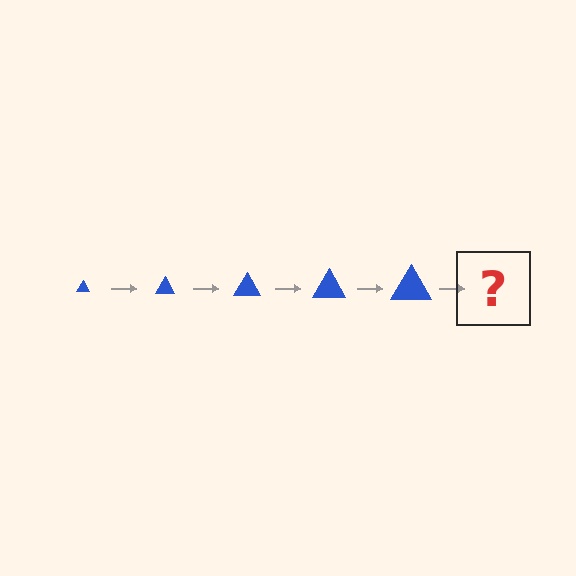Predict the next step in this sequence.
The next step is a blue triangle, larger than the previous one.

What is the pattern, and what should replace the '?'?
The pattern is that the triangle gets progressively larger each step. The '?' should be a blue triangle, larger than the previous one.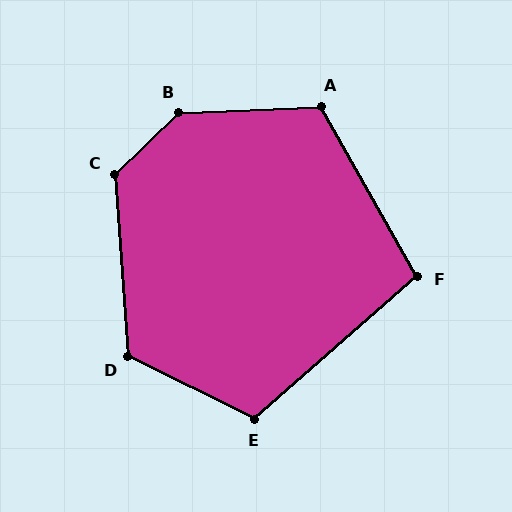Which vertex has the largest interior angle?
B, at approximately 138 degrees.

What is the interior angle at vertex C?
Approximately 130 degrees (obtuse).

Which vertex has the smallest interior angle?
F, at approximately 101 degrees.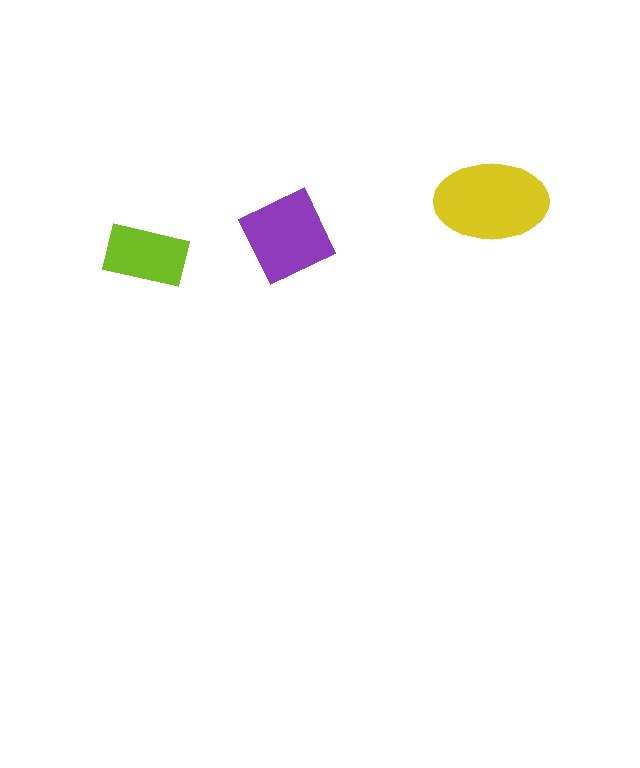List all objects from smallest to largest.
The lime rectangle, the purple diamond, the yellow ellipse.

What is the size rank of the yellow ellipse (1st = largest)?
1st.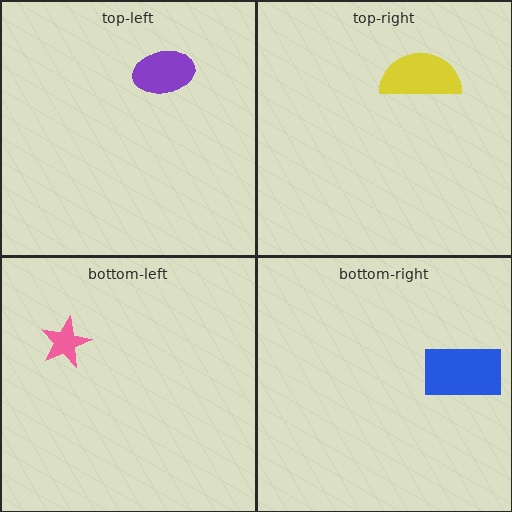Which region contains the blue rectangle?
The bottom-right region.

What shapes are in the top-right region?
The yellow semicircle.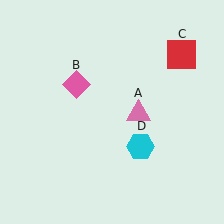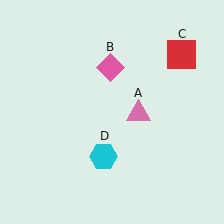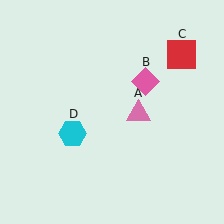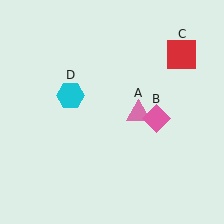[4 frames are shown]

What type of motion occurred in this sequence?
The pink diamond (object B), cyan hexagon (object D) rotated clockwise around the center of the scene.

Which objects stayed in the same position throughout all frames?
Pink triangle (object A) and red square (object C) remained stationary.